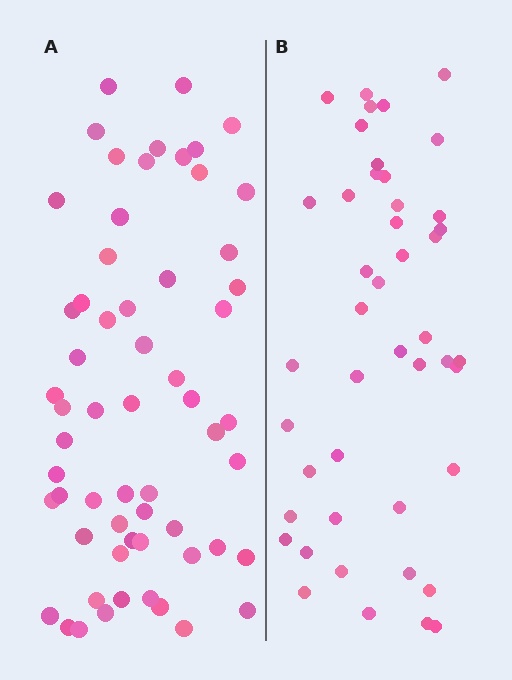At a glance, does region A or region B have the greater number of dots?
Region A (the left region) has more dots.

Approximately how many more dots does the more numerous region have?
Region A has approximately 15 more dots than region B.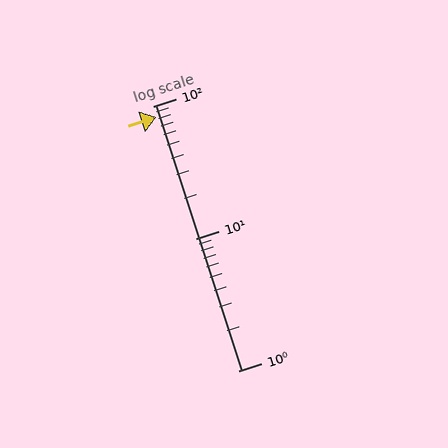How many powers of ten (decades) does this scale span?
The scale spans 2 decades, from 1 to 100.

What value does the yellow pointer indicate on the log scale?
The pointer indicates approximately 82.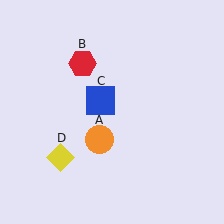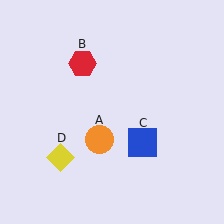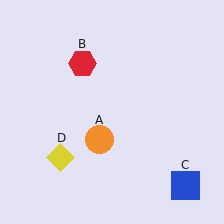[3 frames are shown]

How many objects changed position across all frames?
1 object changed position: blue square (object C).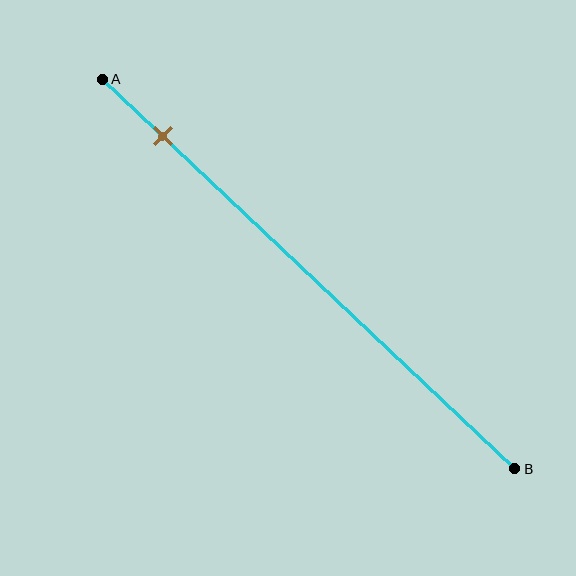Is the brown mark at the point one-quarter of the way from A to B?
No, the mark is at about 15% from A, not at the 25% one-quarter point.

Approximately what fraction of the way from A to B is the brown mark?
The brown mark is approximately 15% of the way from A to B.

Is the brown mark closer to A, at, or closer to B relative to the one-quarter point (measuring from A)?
The brown mark is closer to point A than the one-quarter point of segment AB.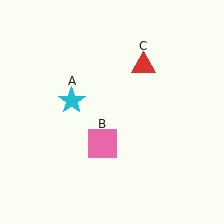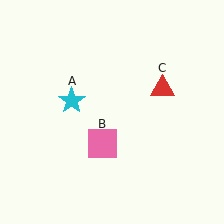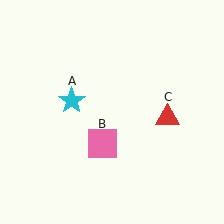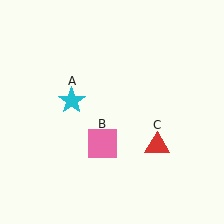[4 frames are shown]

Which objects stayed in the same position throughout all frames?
Cyan star (object A) and pink square (object B) remained stationary.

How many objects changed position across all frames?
1 object changed position: red triangle (object C).